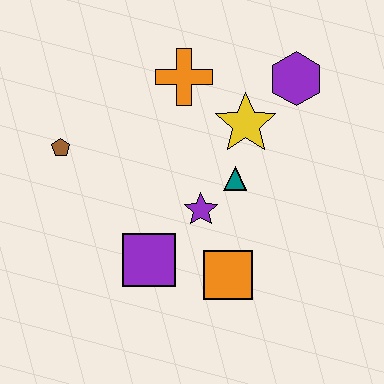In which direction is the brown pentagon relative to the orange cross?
The brown pentagon is to the left of the orange cross.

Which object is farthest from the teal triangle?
The brown pentagon is farthest from the teal triangle.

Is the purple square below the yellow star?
Yes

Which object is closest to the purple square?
The purple star is closest to the purple square.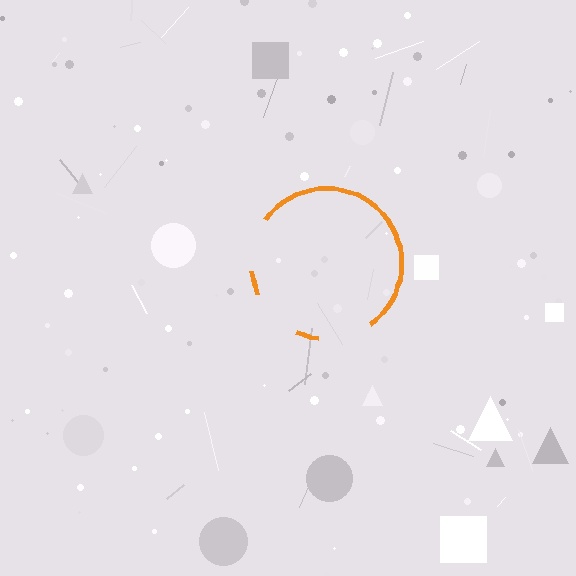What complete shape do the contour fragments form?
The contour fragments form a circle.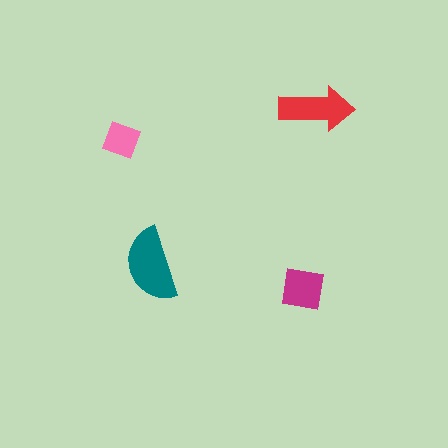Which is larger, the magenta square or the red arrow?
The red arrow.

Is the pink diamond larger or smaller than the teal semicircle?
Smaller.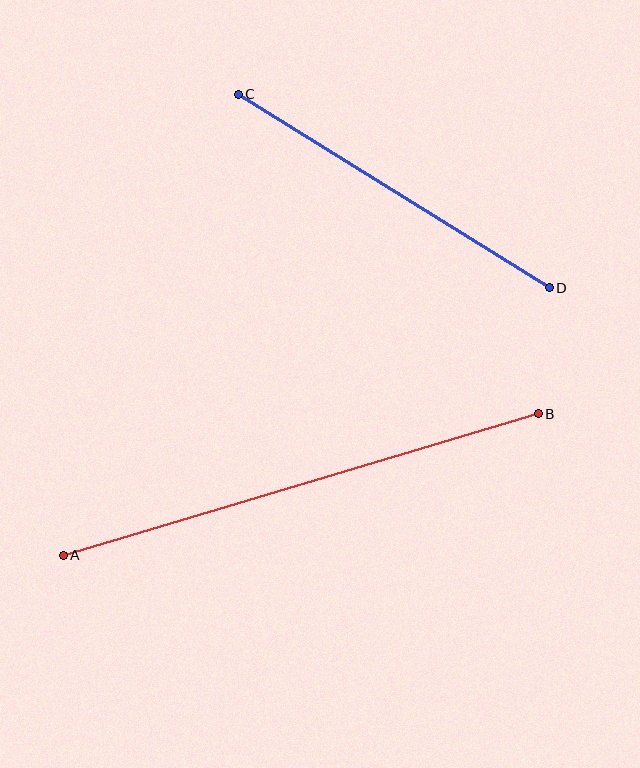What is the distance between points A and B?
The distance is approximately 496 pixels.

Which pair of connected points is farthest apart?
Points A and B are farthest apart.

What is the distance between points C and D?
The distance is approximately 366 pixels.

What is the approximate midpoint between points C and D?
The midpoint is at approximately (394, 191) pixels.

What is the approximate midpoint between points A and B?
The midpoint is at approximately (301, 485) pixels.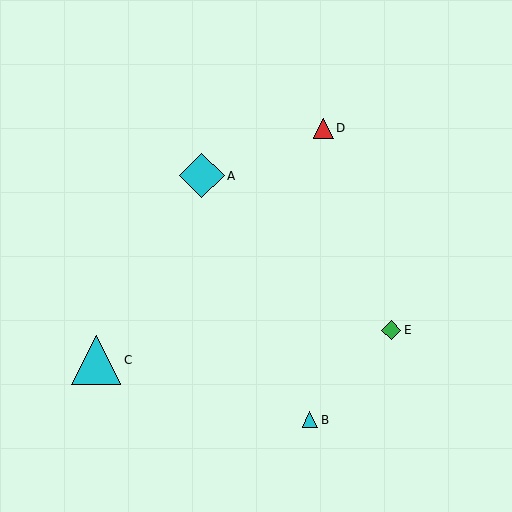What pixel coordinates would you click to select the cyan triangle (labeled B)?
Click at (310, 420) to select the cyan triangle B.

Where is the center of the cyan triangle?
The center of the cyan triangle is at (310, 420).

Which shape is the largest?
The cyan triangle (labeled C) is the largest.